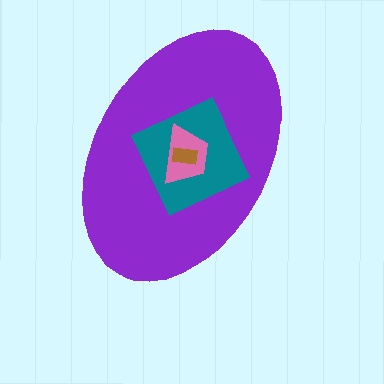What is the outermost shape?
The purple ellipse.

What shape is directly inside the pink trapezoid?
The brown rectangle.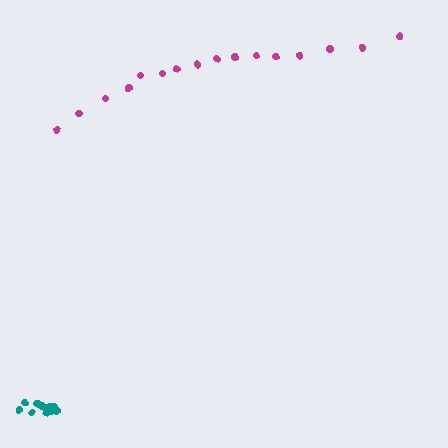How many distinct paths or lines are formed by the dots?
There are 2 distinct paths.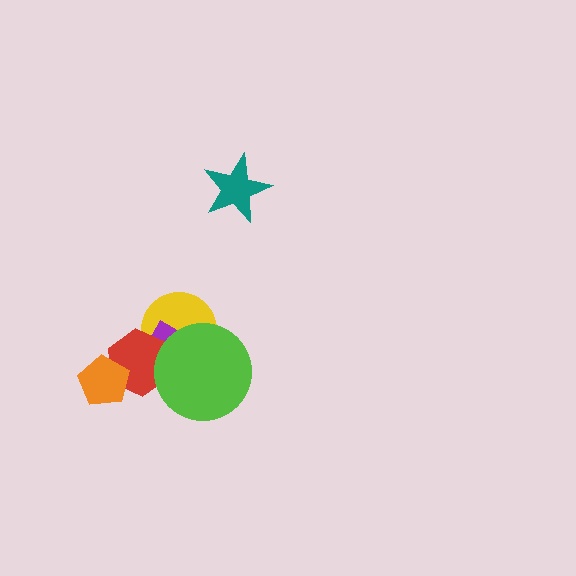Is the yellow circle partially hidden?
Yes, it is partially covered by another shape.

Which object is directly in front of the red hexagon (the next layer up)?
The lime circle is directly in front of the red hexagon.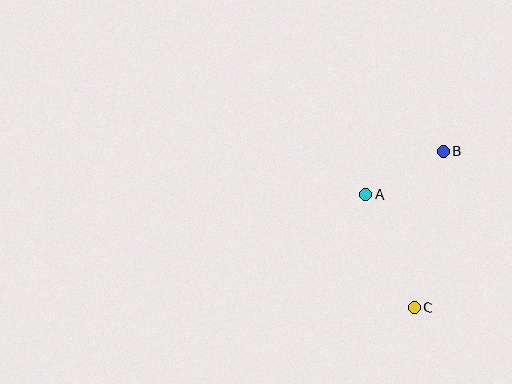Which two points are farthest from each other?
Points B and C are farthest from each other.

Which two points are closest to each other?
Points A and B are closest to each other.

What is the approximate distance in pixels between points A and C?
The distance between A and C is approximately 123 pixels.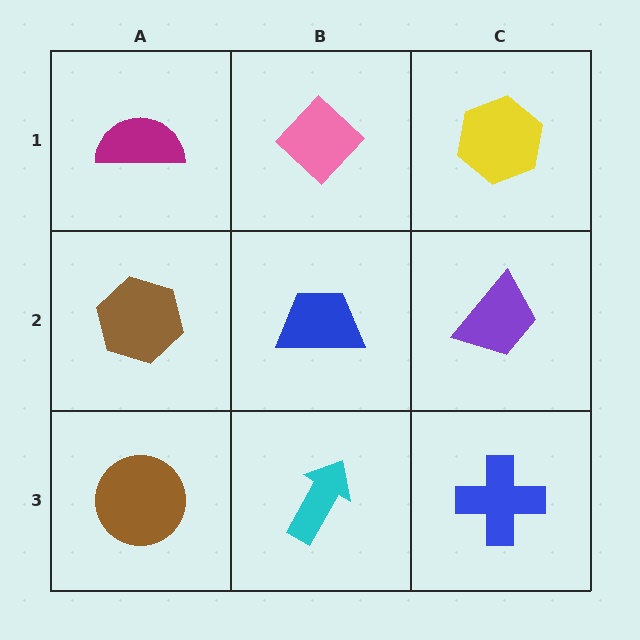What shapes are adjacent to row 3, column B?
A blue trapezoid (row 2, column B), a brown circle (row 3, column A), a blue cross (row 3, column C).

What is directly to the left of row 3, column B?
A brown circle.